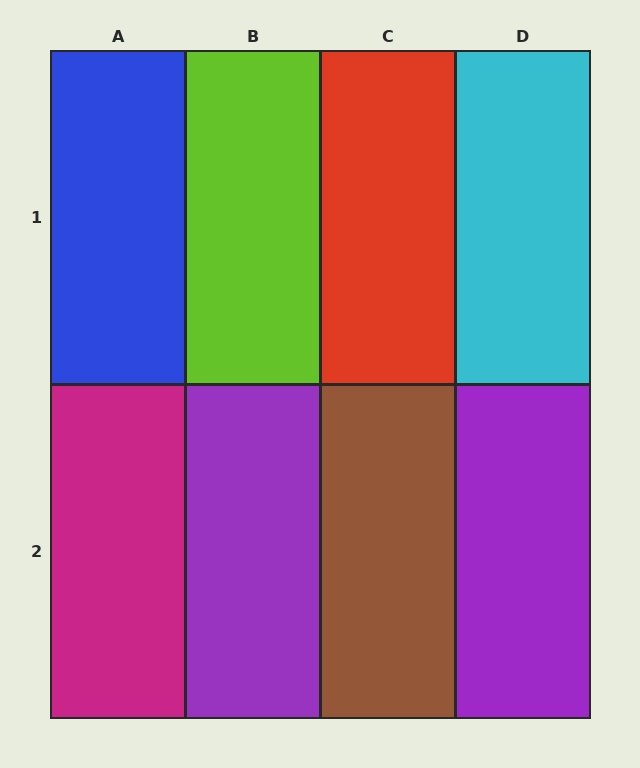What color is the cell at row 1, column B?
Lime.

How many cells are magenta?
1 cell is magenta.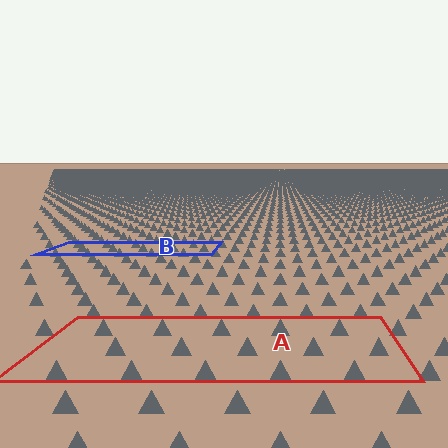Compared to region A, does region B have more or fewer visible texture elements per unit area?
Region B has more texture elements per unit area — they are packed more densely because it is farther away.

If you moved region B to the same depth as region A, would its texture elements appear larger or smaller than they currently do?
They would appear larger. At a closer depth, the same texture elements are projected at a bigger on-screen size.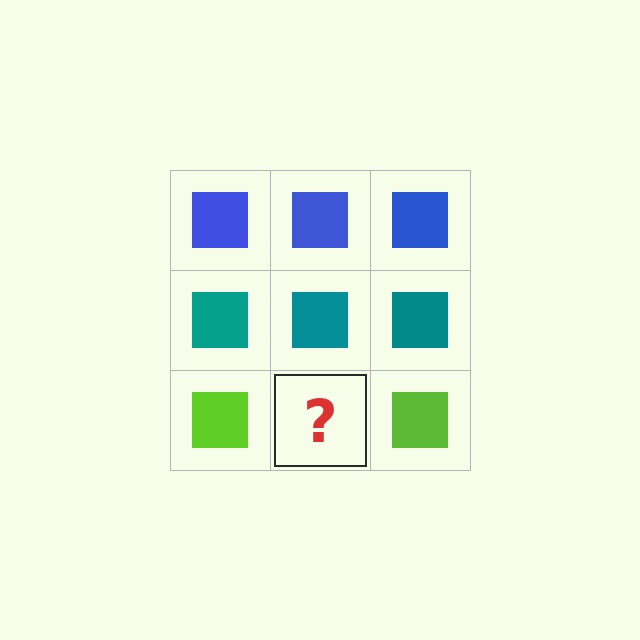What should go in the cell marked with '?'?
The missing cell should contain a lime square.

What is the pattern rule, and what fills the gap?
The rule is that each row has a consistent color. The gap should be filled with a lime square.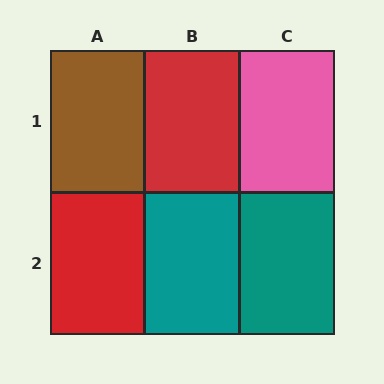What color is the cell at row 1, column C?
Pink.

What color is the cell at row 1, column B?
Red.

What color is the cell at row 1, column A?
Brown.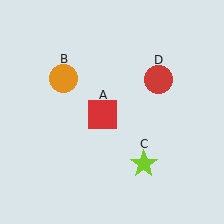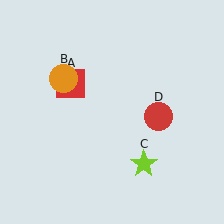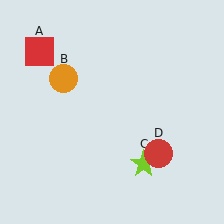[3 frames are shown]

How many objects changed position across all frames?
2 objects changed position: red square (object A), red circle (object D).